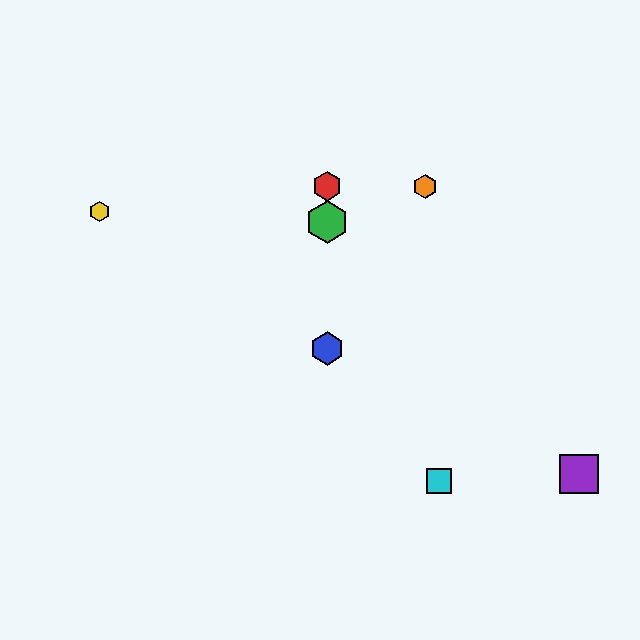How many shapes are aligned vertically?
3 shapes (the red hexagon, the blue hexagon, the green hexagon) are aligned vertically.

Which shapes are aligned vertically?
The red hexagon, the blue hexagon, the green hexagon are aligned vertically.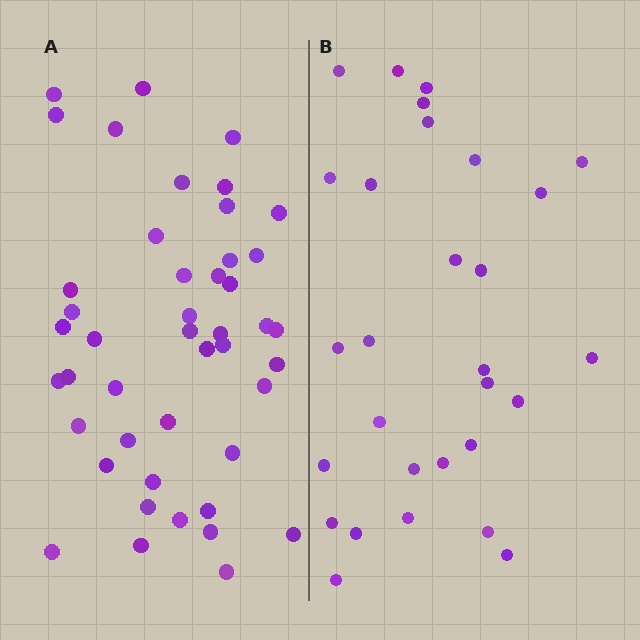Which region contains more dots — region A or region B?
Region A (the left region) has more dots.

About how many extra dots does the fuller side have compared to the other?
Region A has approximately 15 more dots than region B.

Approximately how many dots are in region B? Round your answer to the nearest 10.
About 30 dots. (The exact count is 29, which rounds to 30.)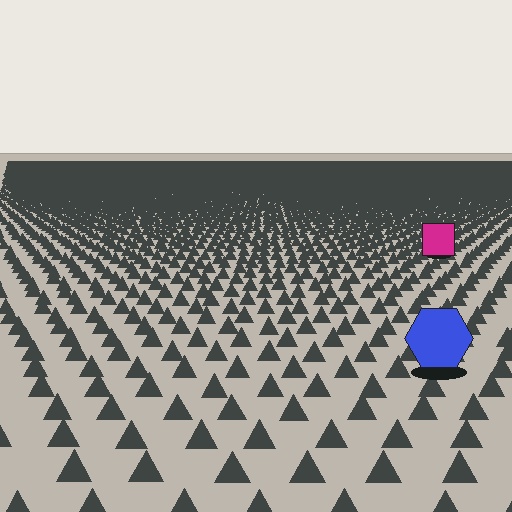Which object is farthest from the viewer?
The magenta square is farthest from the viewer. It appears smaller and the ground texture around it is denser.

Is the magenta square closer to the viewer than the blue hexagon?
No. The blue hexagon is closer — you can tell from the texture gradient: the ground texture is coarser near it.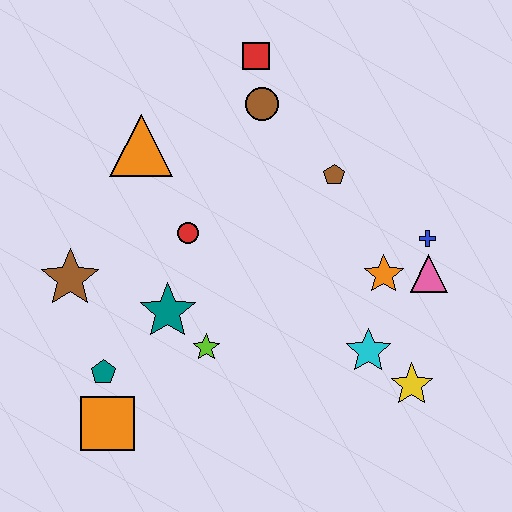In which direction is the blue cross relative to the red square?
The blue cross is below the red square.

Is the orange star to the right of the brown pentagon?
Yes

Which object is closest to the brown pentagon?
The brown circle is closest to the brown pentagon.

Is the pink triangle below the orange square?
No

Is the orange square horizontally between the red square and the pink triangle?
No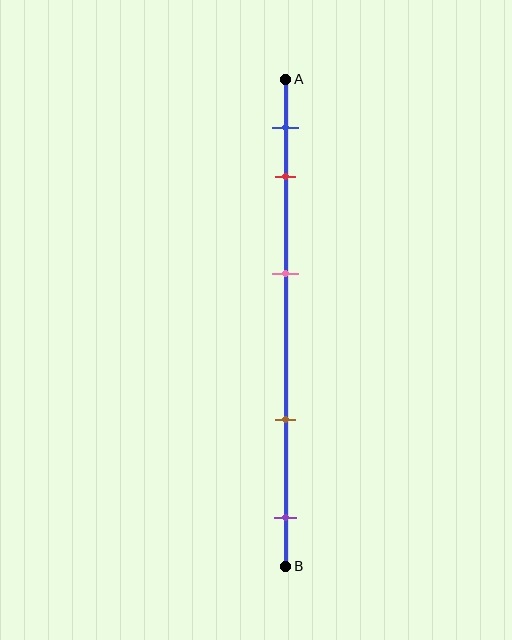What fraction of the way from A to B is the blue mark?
The blue mark is approximately 10% (0.1) of the way from A to B.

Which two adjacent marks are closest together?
The blue and red marks are the closest adjacent pair.